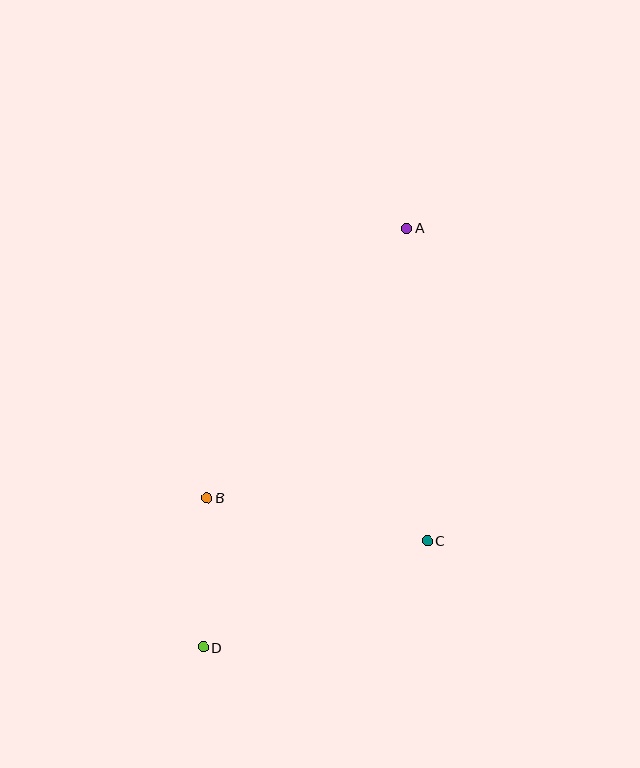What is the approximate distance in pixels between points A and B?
The distance between A and B is approximately 335 pixels.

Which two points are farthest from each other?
Points A and D are farthest from each other.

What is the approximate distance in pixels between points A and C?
The distance between A and C is approximately 313 pixels.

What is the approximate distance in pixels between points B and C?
The distance between B and C is approximately 224 pixels.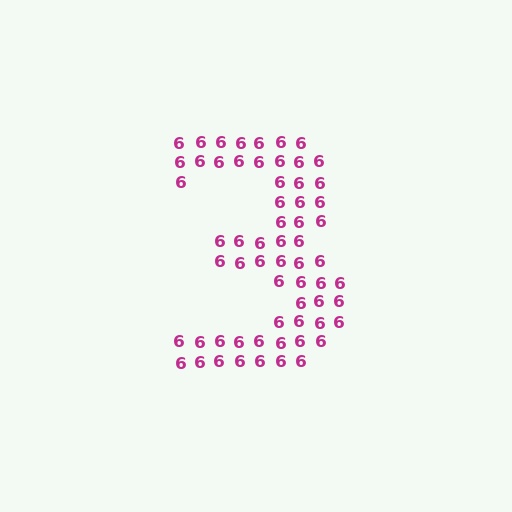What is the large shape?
The large shape is the digit 3.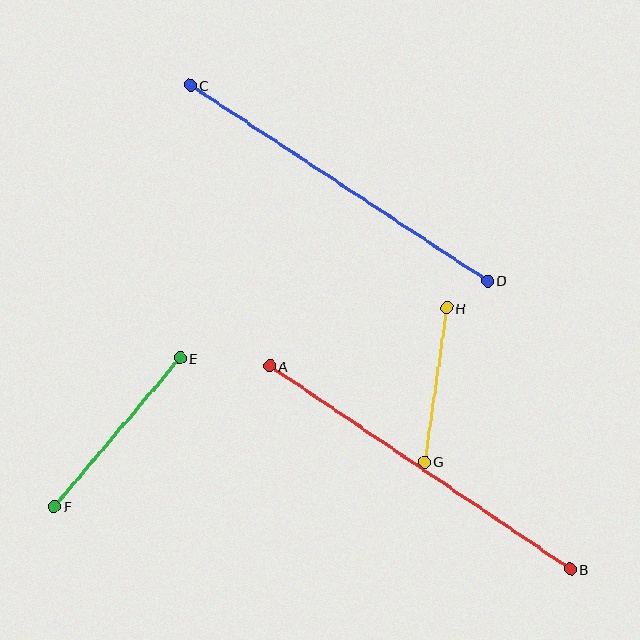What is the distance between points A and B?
The distance is approximately 363 pixels.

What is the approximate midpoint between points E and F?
The midpoint is at approximately (117, 432) pixels.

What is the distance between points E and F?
The distance is approximately 195 pixels.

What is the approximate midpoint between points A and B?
The midpoint is at approximately (420, 468) pixels.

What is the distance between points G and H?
The distance is approximately 155 pixels.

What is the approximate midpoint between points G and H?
The midpoint is at approximately (436, 385) pixels.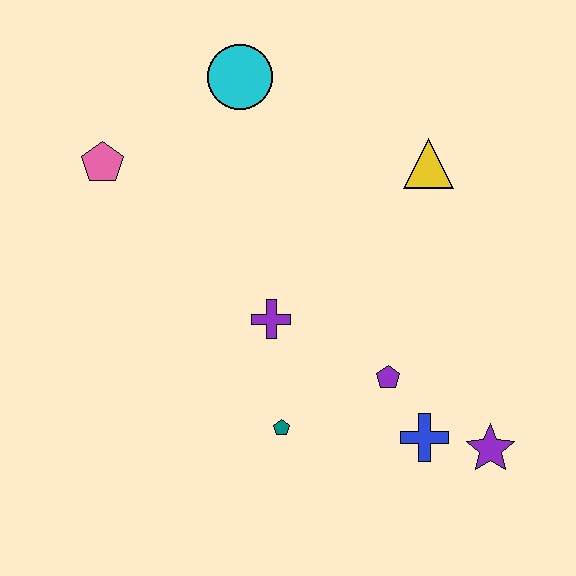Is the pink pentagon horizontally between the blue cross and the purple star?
No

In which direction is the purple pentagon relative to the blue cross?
The purple pentagon is above the blue cross.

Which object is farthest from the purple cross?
The purple star is farthest from the purple cross.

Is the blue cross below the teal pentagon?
Yes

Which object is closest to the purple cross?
The teal pentagon is closest to the purple cross.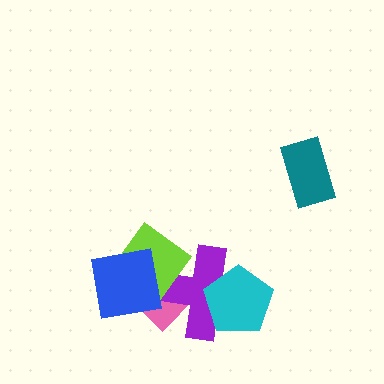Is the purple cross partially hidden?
Yes, it is partially covered by another shape.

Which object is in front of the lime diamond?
The blue square is in front of the lime diamond.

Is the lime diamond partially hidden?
Yes, it is partially covered by another shape.